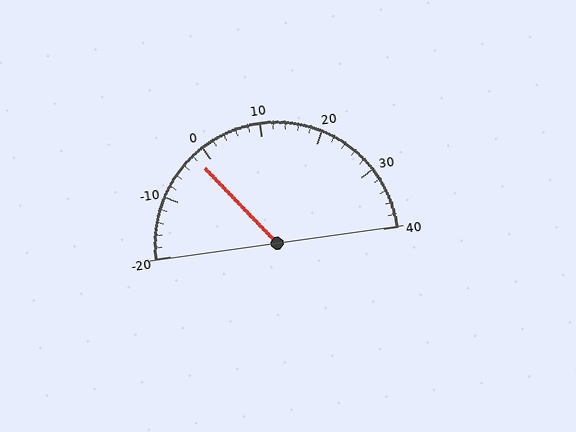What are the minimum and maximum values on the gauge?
The gauge ranges from -20 to 40.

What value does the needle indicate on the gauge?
The needle indicates approximately -2.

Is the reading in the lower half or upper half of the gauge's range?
The reading is in the lower half of the range (-20 to 40).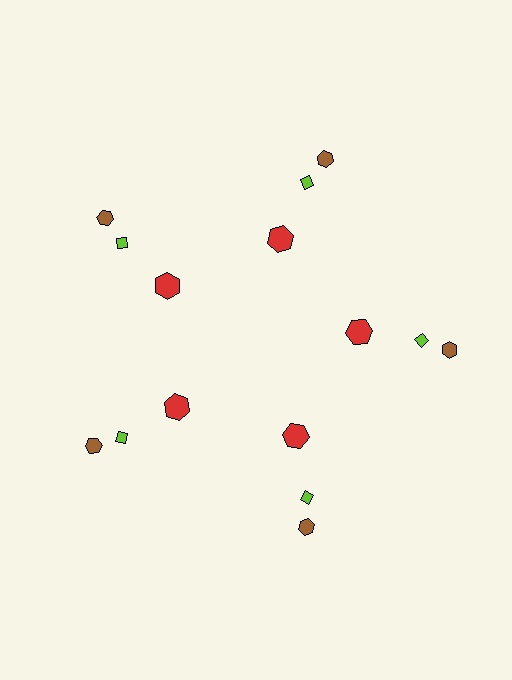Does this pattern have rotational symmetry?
Yes, this pattern has 5-fold rotational symmetry. It looks the same after rotating 72 degrees around the center.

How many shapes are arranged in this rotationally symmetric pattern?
There are 15 shapes, arranged in 5 groups of 3.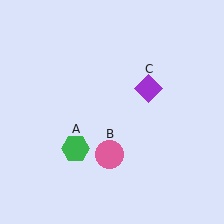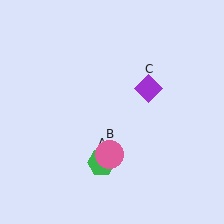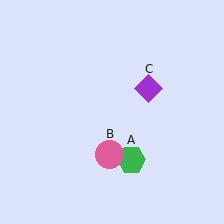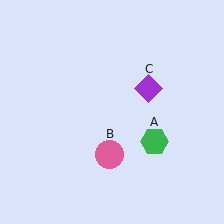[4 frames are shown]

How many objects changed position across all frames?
1 object changed position: green hexagon (object A).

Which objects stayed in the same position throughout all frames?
Pink circle (object B) and purple diamond (object C) remained stationary.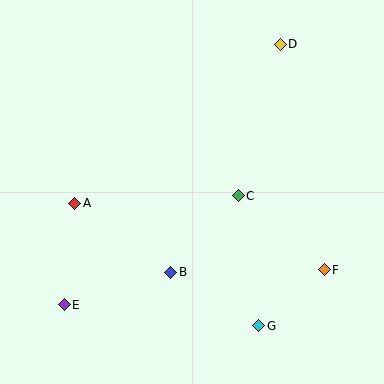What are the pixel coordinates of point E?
Point E is at (64, 305).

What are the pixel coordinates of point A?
Point A is at (75, 203).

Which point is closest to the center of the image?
Point C at (238, 196) is closest to the center.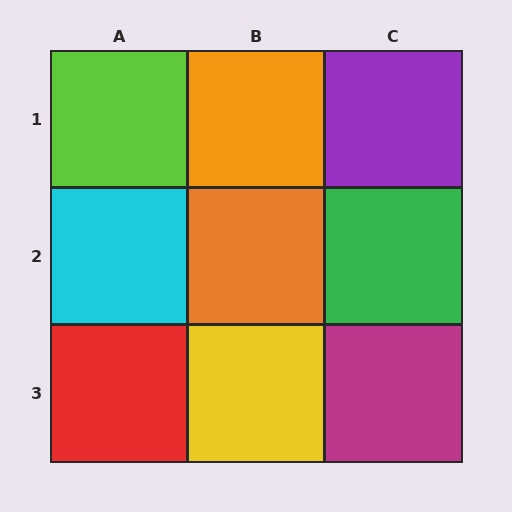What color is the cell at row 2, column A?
Cyan.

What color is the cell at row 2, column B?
Orange.